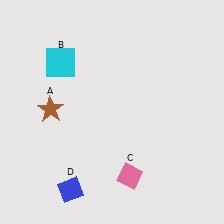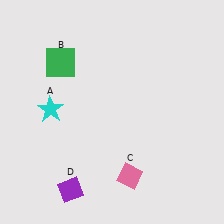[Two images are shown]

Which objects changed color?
A changed from brown to cyan. B changed from cyan to green. D changed from blue to purple.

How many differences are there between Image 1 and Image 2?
There are 3 differences between the two images.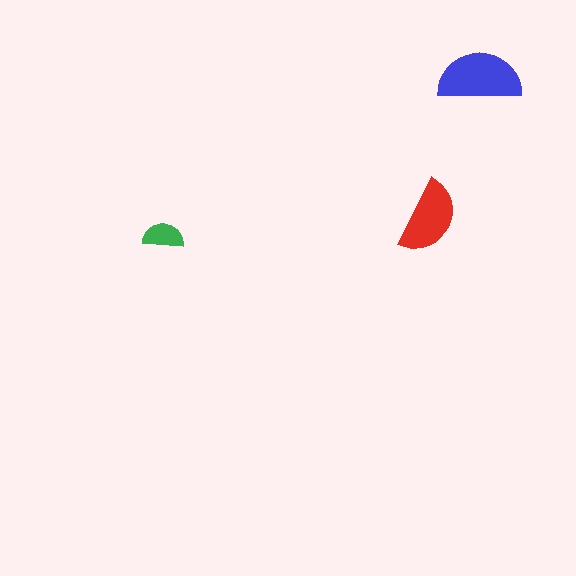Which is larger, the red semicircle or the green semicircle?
The red one.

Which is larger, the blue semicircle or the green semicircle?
The blue one.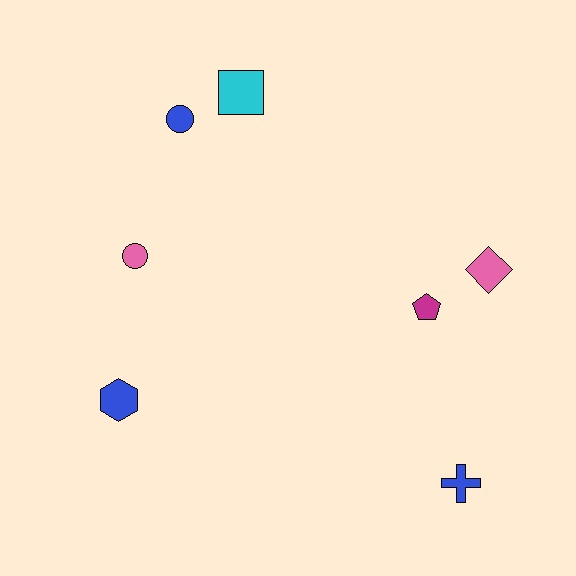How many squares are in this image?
There is 1 square.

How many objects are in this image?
There are 7 objects.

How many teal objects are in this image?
There are no teal objects.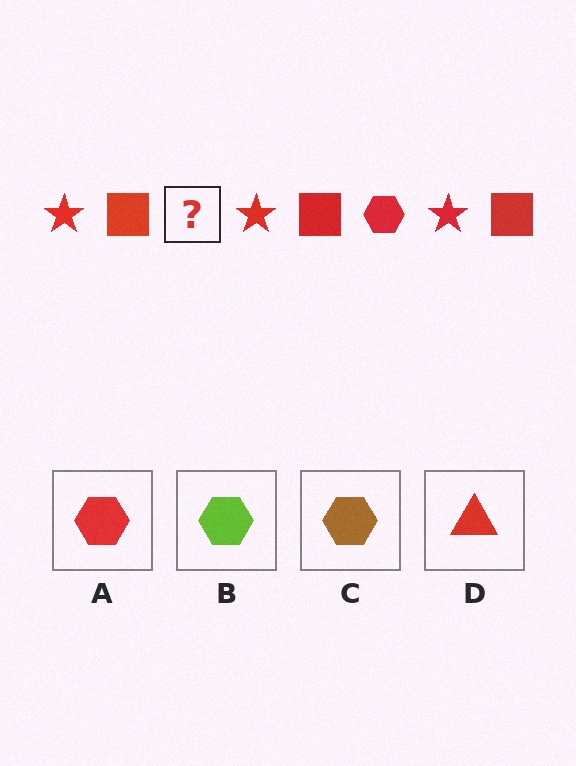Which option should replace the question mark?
Option A.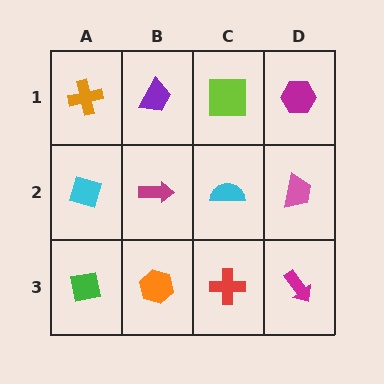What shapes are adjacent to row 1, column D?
A pink trapezoid (row 2, column D), a lime square (row 1, column C).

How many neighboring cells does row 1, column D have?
2.